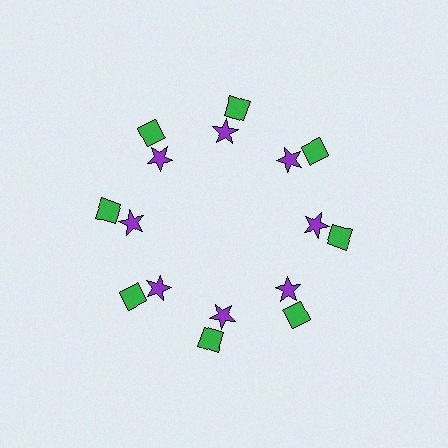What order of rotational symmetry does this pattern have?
This pattern has 8-fold rotational symmetry.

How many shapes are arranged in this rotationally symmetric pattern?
There are 16 shapes, arranged in 8 groups of 2.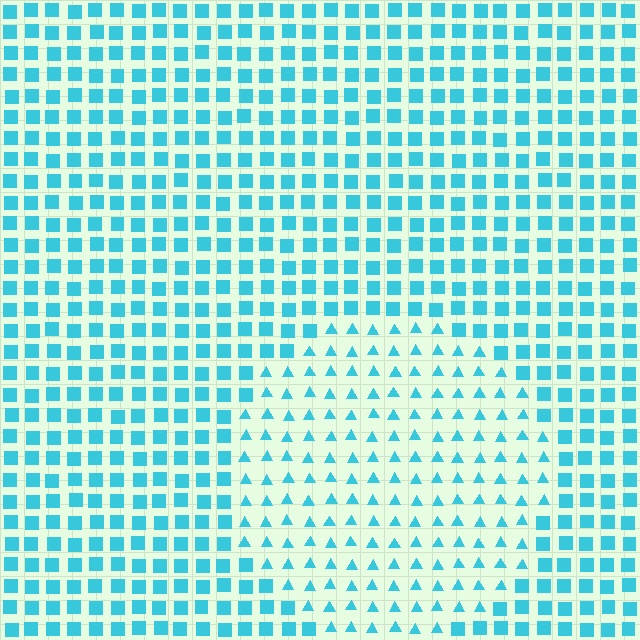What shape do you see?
I see a circle.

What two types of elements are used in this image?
The image uses triangles inside the circle region and squares outside it.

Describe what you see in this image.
The image is filled with small cyan elements arranged in a uniform grid. A circle-shaped region contains triangles, while the surrounding area contains squares. The boundary is defined purely by the change in element shape.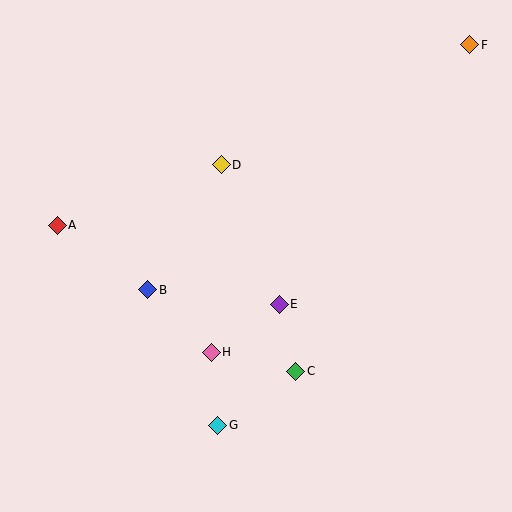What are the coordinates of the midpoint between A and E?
The midpoint between A and E is at (168, 265).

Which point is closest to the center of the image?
Point E at (279, 304) is closest to the center.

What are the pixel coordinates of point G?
Point G is at (218, 425).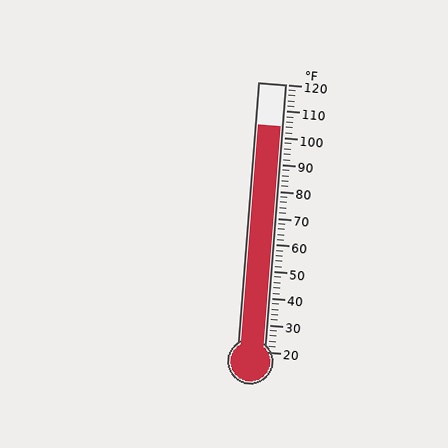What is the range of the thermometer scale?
The thermometer scale ranges from 20°F to 120°F.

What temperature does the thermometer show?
The thermometer shows approximately 104°F.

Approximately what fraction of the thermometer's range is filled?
The thermometer is filled to approximately 85% of its range.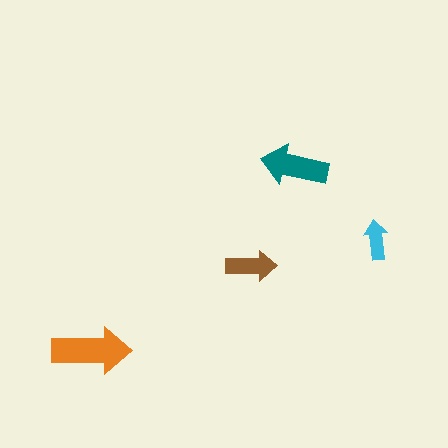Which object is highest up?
The teal arrow is topmost.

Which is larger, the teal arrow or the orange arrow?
The orange one.